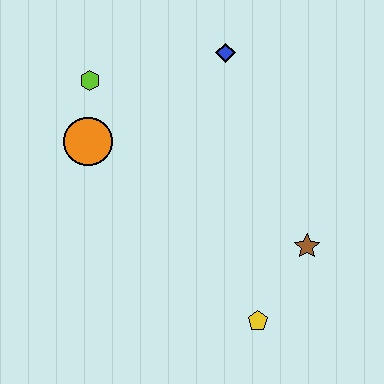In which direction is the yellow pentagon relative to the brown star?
The yellow pentagon is below the brown star.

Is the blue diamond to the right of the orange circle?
Yes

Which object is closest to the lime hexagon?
The orange circle is closest to the lime hexagon.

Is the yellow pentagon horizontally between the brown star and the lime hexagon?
Yes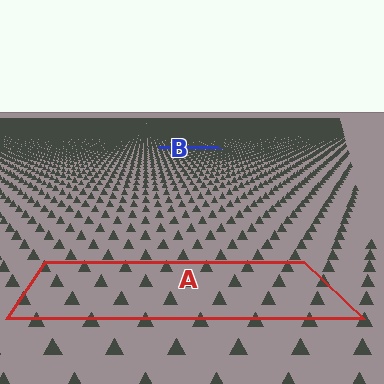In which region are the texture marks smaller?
The texture marks are smaller in region B, because it is farther away.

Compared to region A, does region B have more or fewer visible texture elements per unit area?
Region B has more texture elements per unit area — they are packed more densely because it is farther away.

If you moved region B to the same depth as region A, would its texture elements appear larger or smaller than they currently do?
They would appear larger. At a closer depth, the same texture elements are projected at a bigger on-screen size.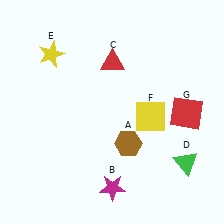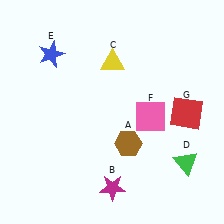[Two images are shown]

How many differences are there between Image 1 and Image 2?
There are 3 differences between the two images.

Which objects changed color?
C changed from red to yellow. E changed from yellow to blue. F changed from yellow to pink.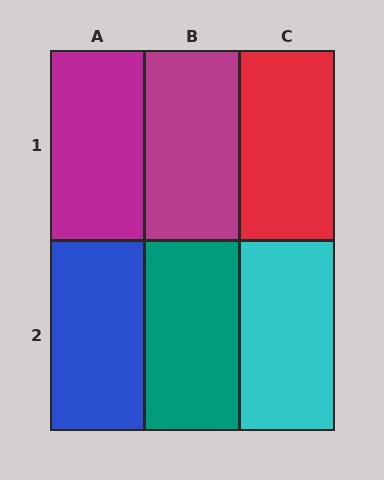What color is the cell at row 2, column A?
Blue.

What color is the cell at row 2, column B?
Teal.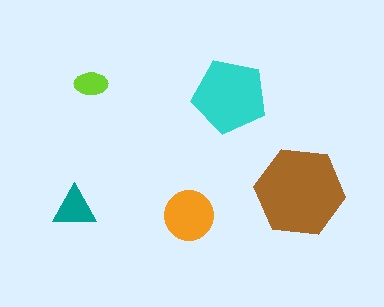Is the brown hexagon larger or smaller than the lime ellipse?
Larger.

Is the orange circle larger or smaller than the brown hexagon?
Smaller.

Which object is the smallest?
The lime ellipse.